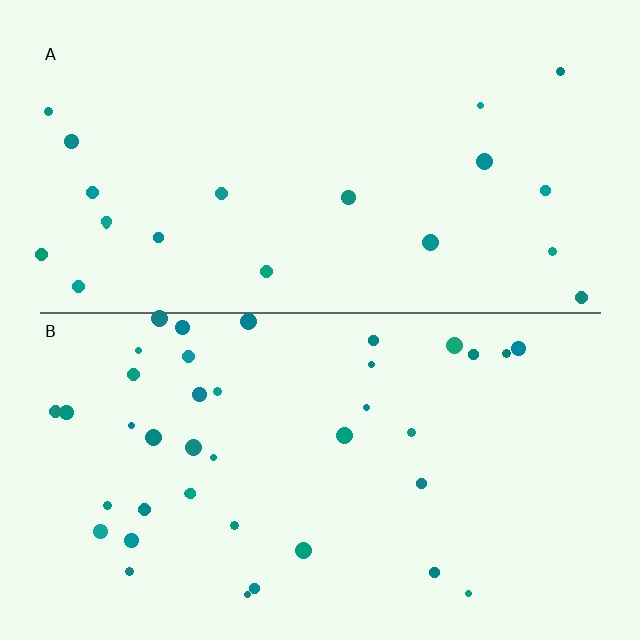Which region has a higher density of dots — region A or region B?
B (the bottom).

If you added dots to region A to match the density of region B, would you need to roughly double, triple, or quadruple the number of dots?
Approximately double.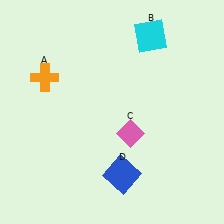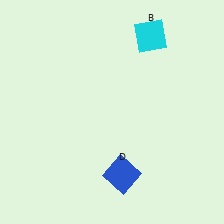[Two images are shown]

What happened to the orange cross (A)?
The orange cross (A) was removed in Image 2. It was in the top-left area of Image 1.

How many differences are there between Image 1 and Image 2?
There are 2 differences between the two images.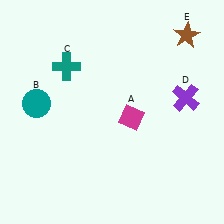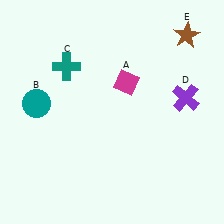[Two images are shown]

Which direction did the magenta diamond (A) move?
The magenta diamond (A) moved up.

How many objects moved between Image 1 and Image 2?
1 object moved between the two images.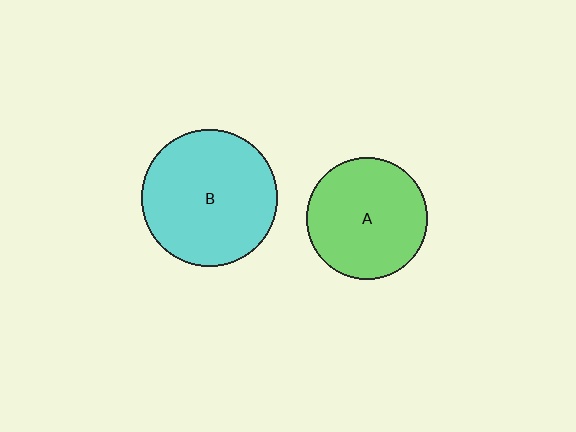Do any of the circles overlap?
No, none of the circles overlap.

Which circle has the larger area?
Circle B (cyan).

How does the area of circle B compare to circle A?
Approximately 1.3 times.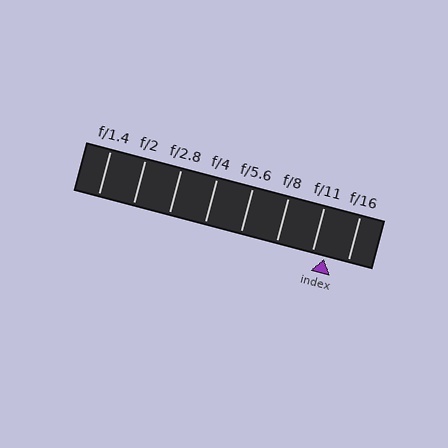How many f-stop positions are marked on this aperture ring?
There are 8 f-stop positions marked.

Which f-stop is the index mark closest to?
The index mark is closest to f/11.